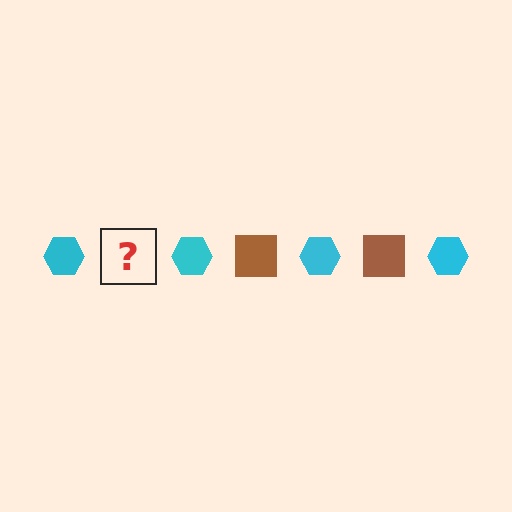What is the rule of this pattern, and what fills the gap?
The rule is that the pattern alternates between cyan hexagon and brown square. The gap should be filled with a brown square.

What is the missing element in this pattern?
The missing element is a brown square.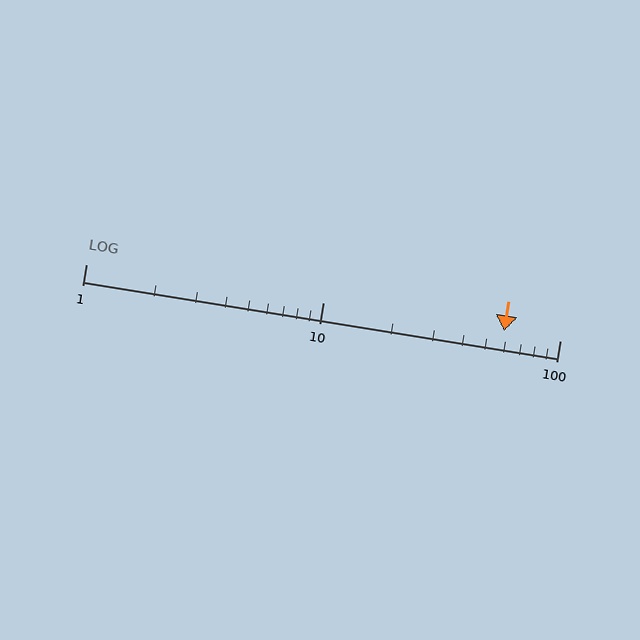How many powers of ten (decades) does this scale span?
The scale spans 2 decades, from 1 to 100.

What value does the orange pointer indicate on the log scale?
The pointer indicates approximately 58.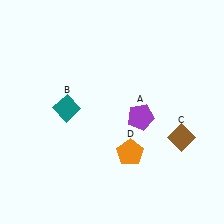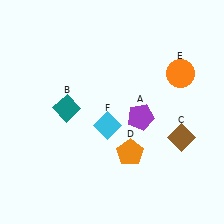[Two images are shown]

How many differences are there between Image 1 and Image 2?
There are 2 differences between the two images.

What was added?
An orange circle (E), a cyan diamond (F) were added in Image 2.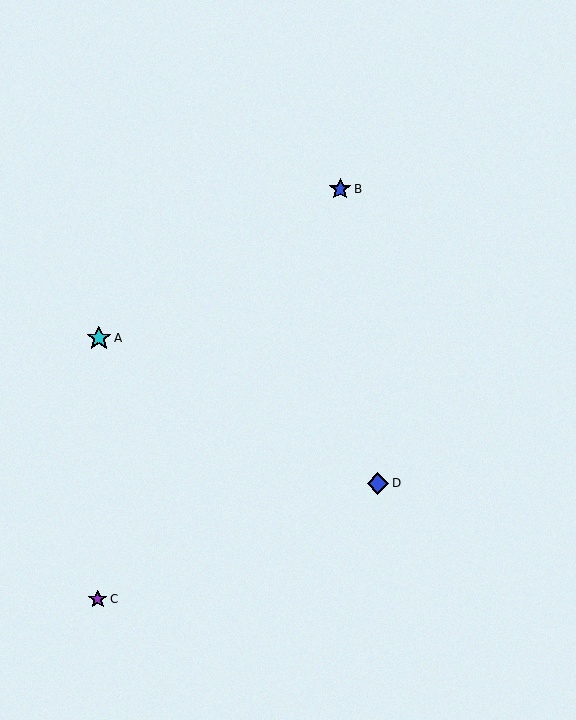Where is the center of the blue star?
The center of the blue star is at (340, 189).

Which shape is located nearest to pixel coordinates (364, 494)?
The blue diamond (labeled D) at (378, 483) is nearest to that location.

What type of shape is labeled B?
Shape B is a blue star.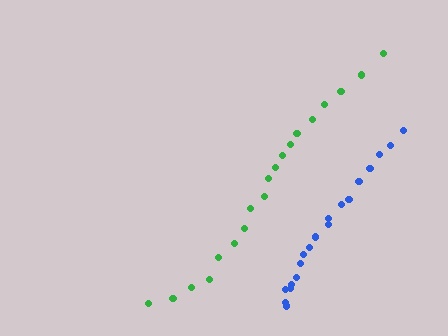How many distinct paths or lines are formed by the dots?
There are 2 distinct paths.